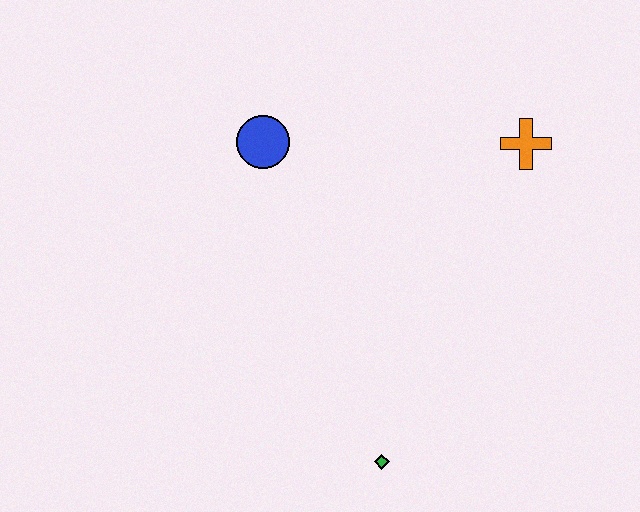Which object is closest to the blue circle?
The orange cross is closest to the blue circle.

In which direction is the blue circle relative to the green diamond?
The blue circle is above the green diamond.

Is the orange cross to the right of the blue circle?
Yes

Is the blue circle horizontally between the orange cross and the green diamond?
No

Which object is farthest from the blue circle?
The green diamond is farthest from the blue circle.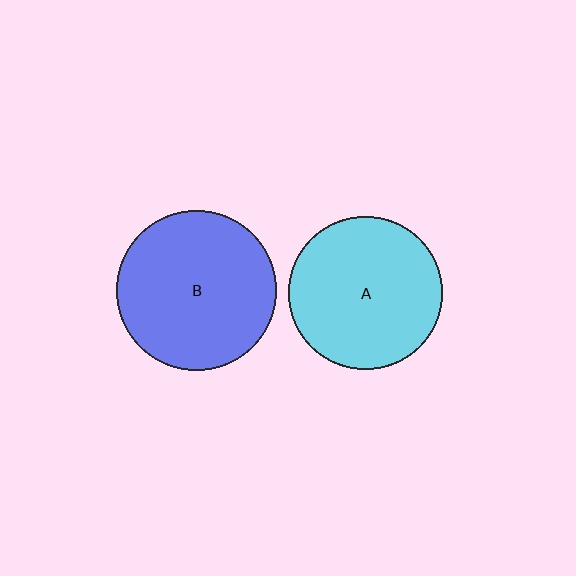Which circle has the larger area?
Circle B (blue).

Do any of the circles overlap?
No, none of the circles overlap.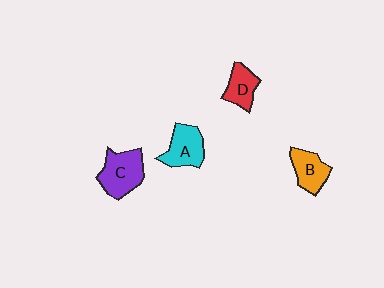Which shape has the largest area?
Shape C (purple).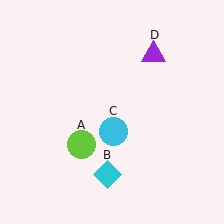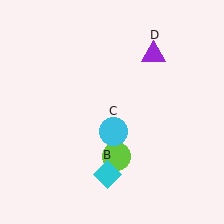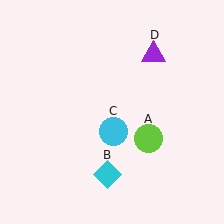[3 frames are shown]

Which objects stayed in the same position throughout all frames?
Cyan diamond (object B) and cyan circle (object C) and purple triangle (object D) remained stationary.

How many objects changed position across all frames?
1 object changed position: lime circle (object A).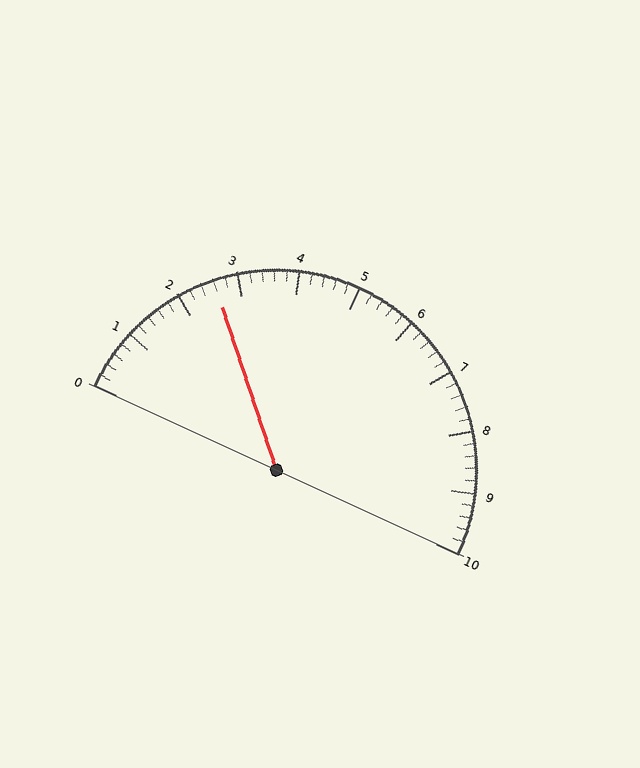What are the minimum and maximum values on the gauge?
The gauge ranges from 0 to 10.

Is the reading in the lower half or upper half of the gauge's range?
The reading is in the lower half of the range (0 to 10).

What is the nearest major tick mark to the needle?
The nearest major tick mark is 3.